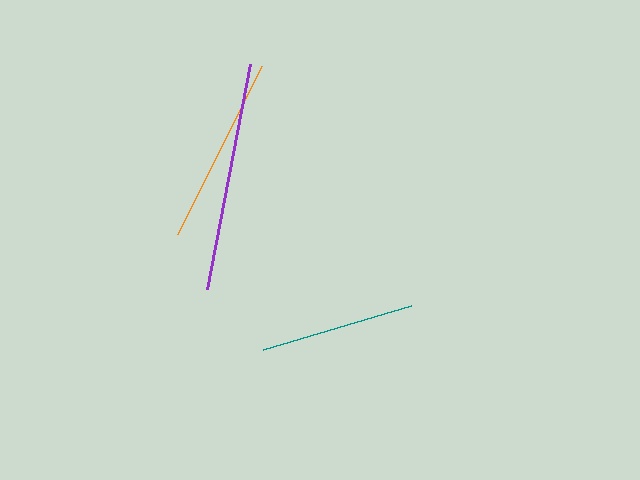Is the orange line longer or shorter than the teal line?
The orange line is longer than the teal line.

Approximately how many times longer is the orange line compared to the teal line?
The orange line is approximately 1.2 times the length of the teal line.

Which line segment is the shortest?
The teal line is the shortest at approximately 155 pixels.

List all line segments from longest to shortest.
From longest to shortest: purple, orange, teal.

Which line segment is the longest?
The purple line is the longest at approximately 229 pixels.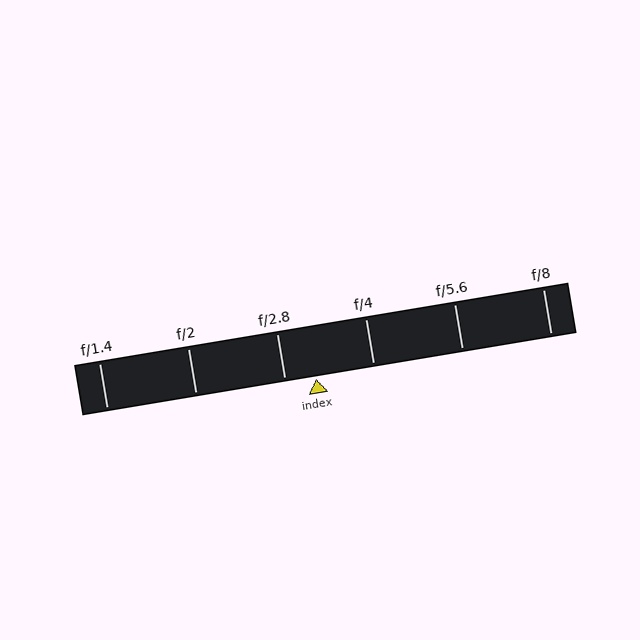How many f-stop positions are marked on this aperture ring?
There are 6 f-stop positions marked.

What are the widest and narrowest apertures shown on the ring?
The widest aperture shown is f/1.4 and the narrowest is f/8.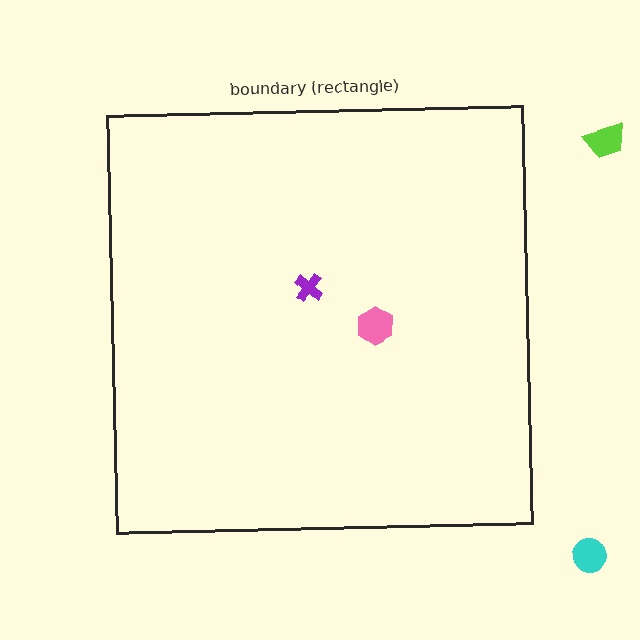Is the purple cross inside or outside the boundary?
Inside.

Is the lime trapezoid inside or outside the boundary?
Outside.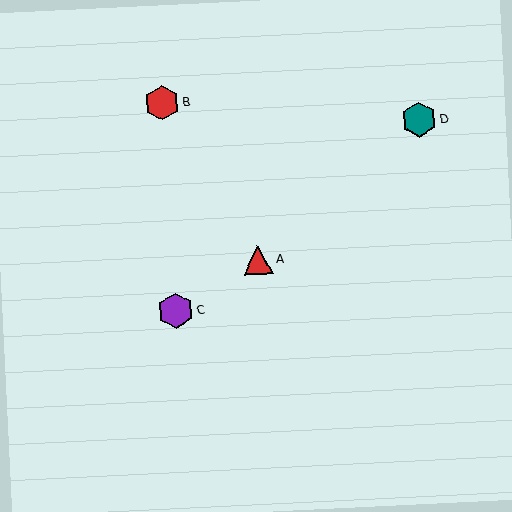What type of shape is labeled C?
Shape C is a purple hexagon.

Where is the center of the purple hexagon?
The center of the purple hexagon is at (176, 311).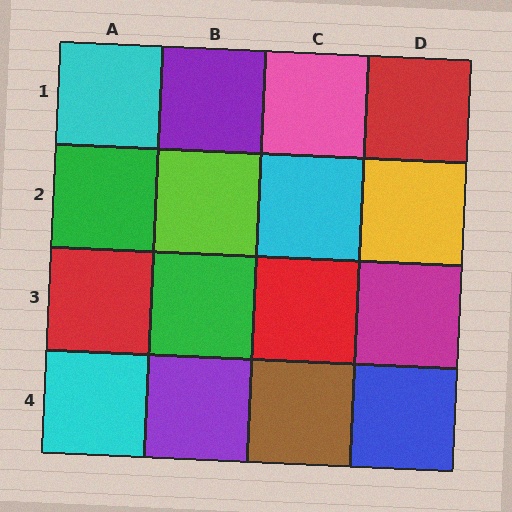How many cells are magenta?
1 cell is magenta.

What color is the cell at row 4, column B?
Purple.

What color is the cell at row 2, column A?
Green.